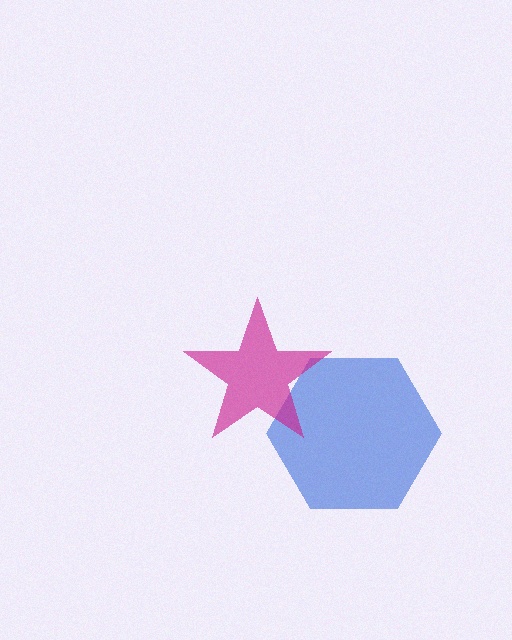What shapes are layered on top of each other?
The layered shapes are: a blue hexagon, a magenta star.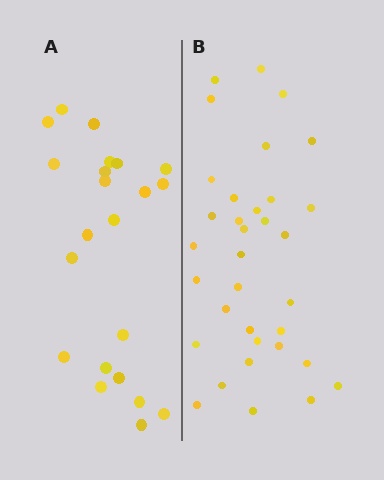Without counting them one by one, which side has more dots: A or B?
Region B (the right region) has more dots.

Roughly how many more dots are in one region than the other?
Region B has roughly 12 or so more dots than region A.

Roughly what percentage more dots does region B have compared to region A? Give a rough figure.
About 55% more.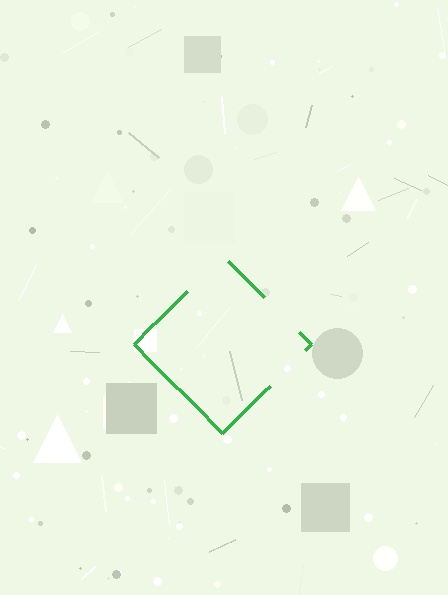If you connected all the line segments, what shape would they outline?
They would outline a diamond.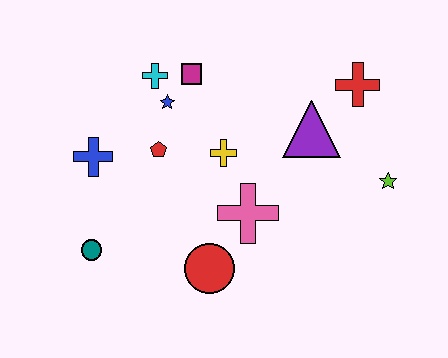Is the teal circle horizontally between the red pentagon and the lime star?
No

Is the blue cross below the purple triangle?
Yes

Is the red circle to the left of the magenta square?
No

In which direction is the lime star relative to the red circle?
The lime star is to the right of the red circle.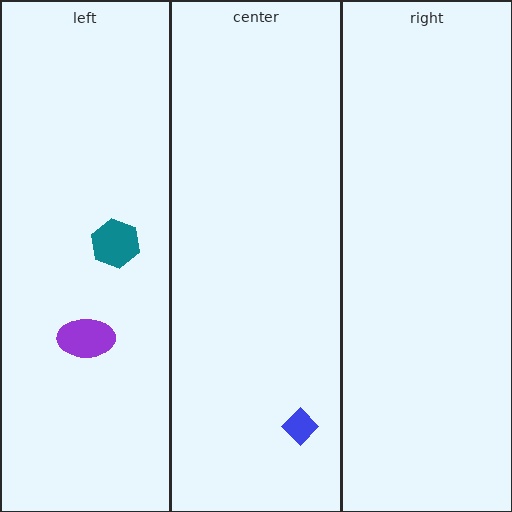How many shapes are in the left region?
2.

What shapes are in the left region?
The teal hexagon, the purple ellipse.